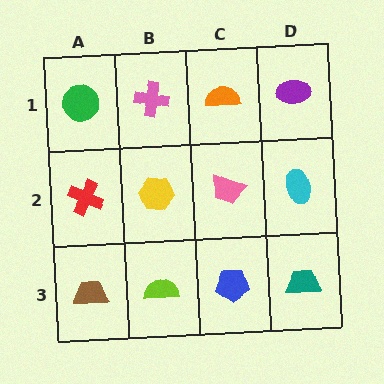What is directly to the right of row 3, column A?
A lime semicircle.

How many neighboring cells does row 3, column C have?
3.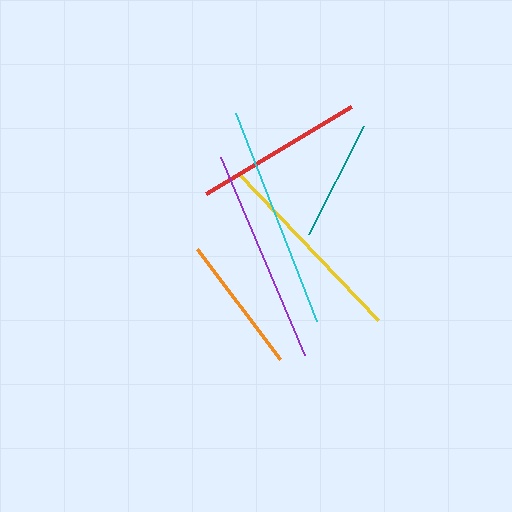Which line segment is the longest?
The cyan line is the longest at approximately 223 pixels.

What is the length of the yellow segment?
The yellow segment is approximately 203 pixels long.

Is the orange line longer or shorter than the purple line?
The purple line is longer than the orange line.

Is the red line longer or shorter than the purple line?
The purple line is longer than the red line.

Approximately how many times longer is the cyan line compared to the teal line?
The cyan line is approximately 1.8 times the length of the teal line.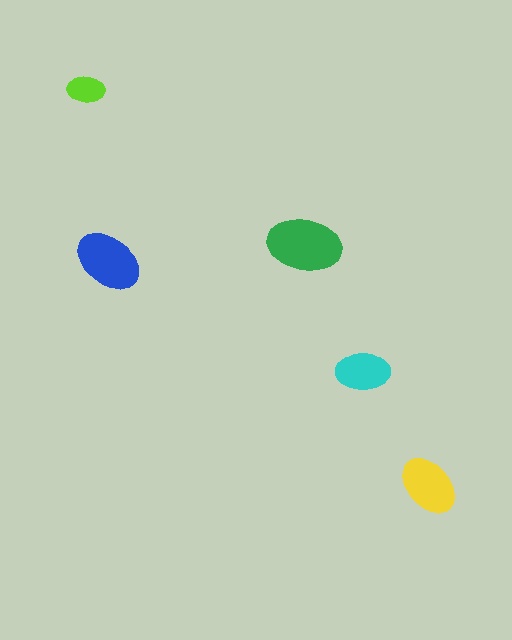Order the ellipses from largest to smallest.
the green one, the blue one, the yellow one, the cyan one, the lime one.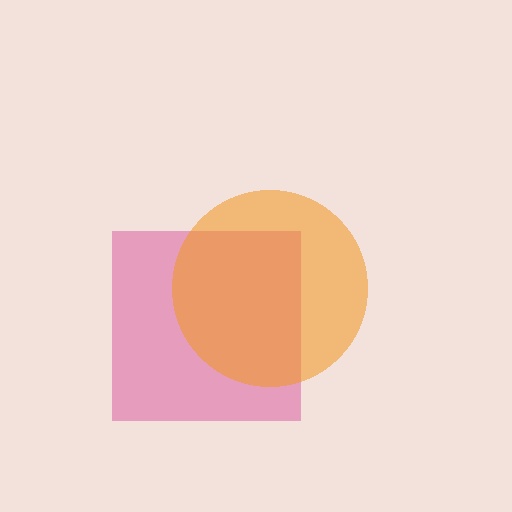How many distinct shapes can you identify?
There are 2 distinct shapes: a pink square, an orange circle.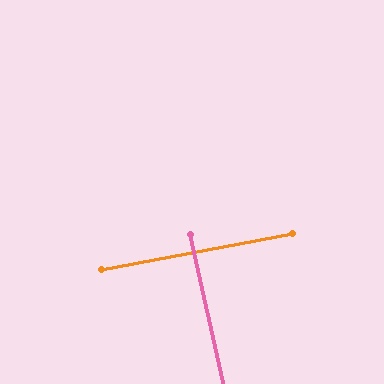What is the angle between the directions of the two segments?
Approximately 88 degrees.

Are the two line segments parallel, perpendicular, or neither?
Perpendicular — they meet at approximately 88°.